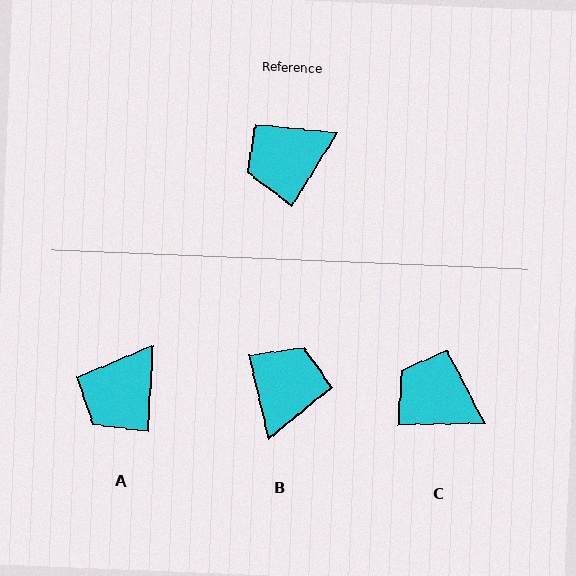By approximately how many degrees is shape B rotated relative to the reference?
Approximately 136 degrees clockwise.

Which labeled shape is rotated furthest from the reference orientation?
B, about 136 degrees away.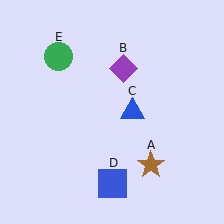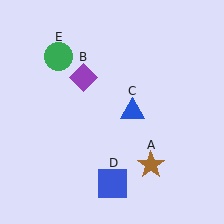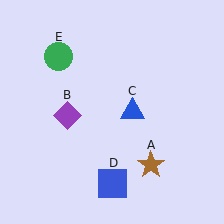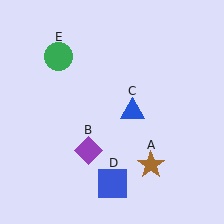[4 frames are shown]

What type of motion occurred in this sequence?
The purple diamond (object B) rotated counterclockwise around the center of the scene.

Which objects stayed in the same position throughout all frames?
Brown star (object A) and blue triangle (object C) and blue square (object D) and green circle (object E) remained stationary.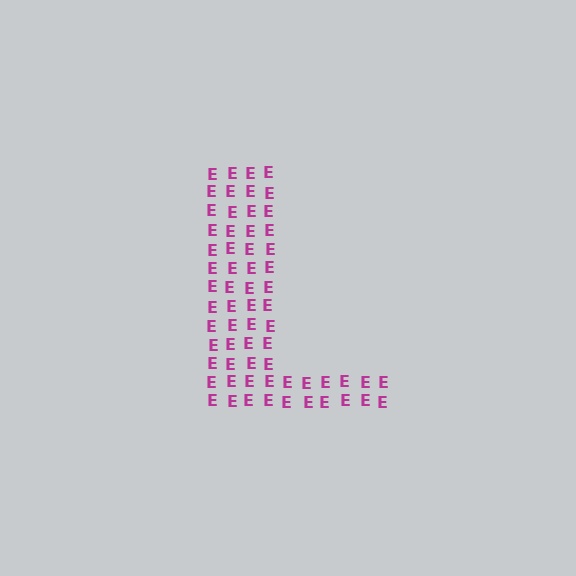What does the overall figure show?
The overall figure shows the letter L.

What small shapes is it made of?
It is made of small letter E's.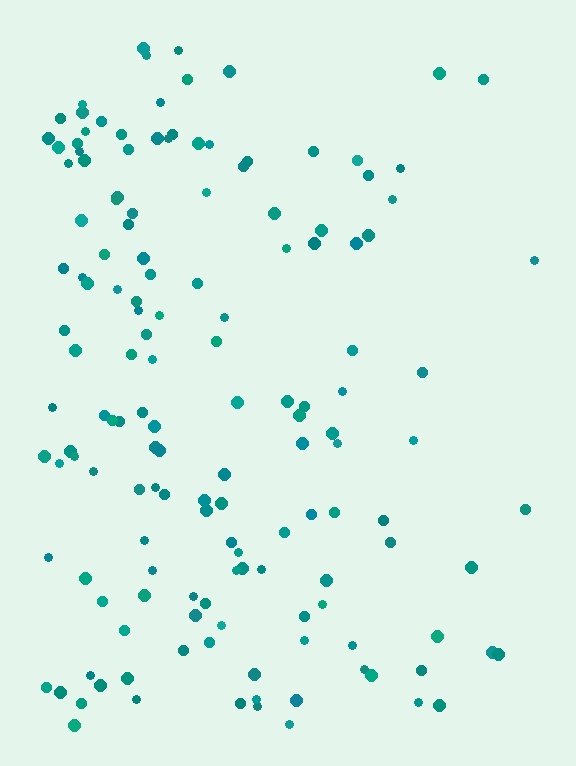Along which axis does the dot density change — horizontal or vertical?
Horizontal.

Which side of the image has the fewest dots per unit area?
The right.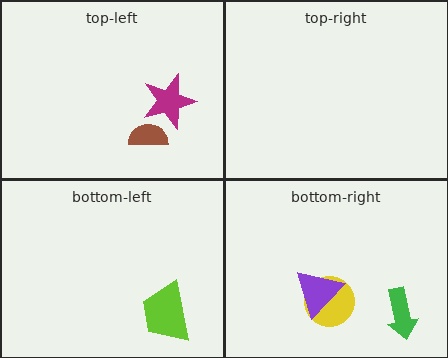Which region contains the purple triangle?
The bottom-right region.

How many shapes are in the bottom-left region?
1.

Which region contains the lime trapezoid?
The bottom-left region.